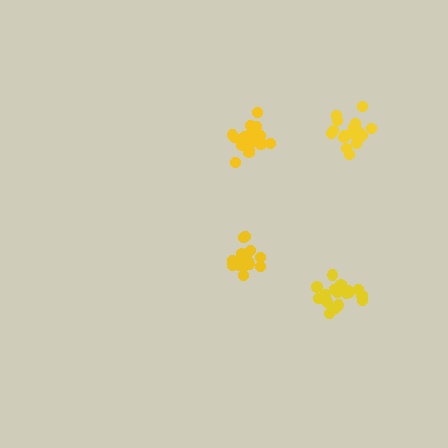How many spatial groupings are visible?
There are 4 spatial groupings.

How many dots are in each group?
Group 1: 21 dots, Group 2: 19 dots, Group 3: 19 dots, Group 4: 17 dots (76 total).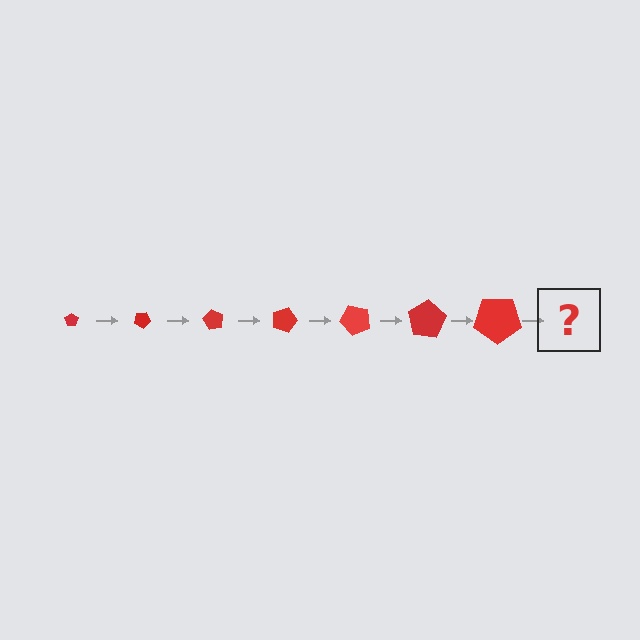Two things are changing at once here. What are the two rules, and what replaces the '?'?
The two rules are that the pentagon grows larger each step and it rotates 30 degrees each step. The '?' should be a pentagon, larger than the previous one and rotated 210 degrees from the start.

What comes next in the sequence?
The next element should be a pentagon, larger than the previous one and rotated 210 degrees from the start.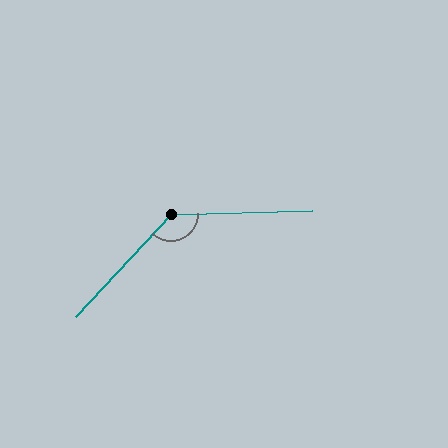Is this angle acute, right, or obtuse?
It is obtuse.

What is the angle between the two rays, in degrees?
Approximately 134 degrees.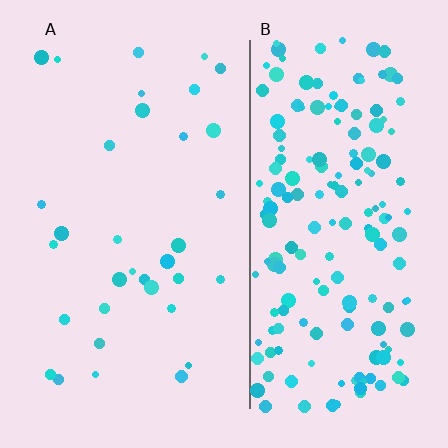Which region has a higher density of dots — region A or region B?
B (the right).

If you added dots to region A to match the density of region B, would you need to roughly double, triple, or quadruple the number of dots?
Approximately quadruple.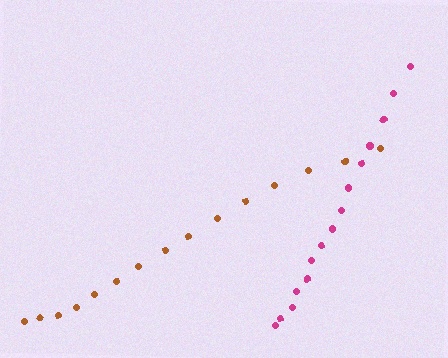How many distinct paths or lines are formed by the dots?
There are 2 distinct paths.